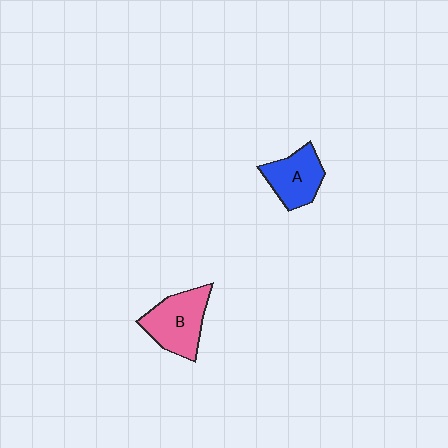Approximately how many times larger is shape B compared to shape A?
Approximately 1.2 times.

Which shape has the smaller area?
Shape A (blue).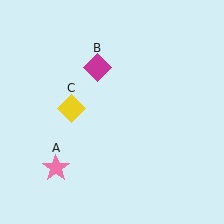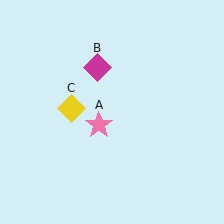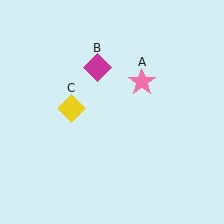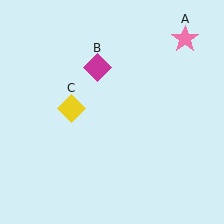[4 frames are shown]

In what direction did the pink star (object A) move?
The pink star (object A) moved up and to the right.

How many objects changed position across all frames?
1 object changed position: pink star (object A).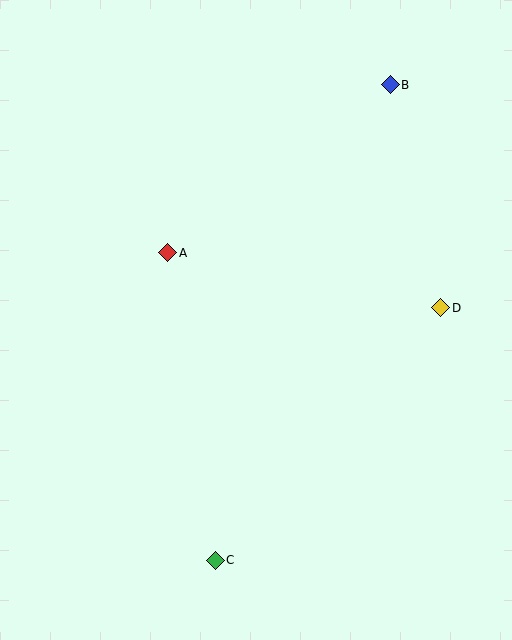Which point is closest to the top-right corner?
Point B is closest to the top-right corner.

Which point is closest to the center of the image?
Point A at (168, 253) is closest to the center.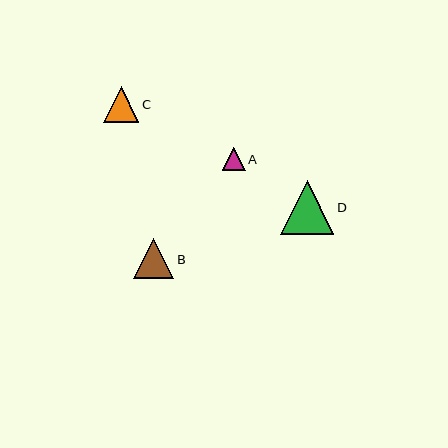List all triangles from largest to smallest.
From largest to smallest: D, B, C, A.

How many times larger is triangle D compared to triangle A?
Triangle D is approximately 2.3 times the size of triangle A.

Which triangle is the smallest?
Triangle A is the smallest with a size of approximately 23 pixels.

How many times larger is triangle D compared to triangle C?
Triangle D is approximately 1.5 times the size of triangle C.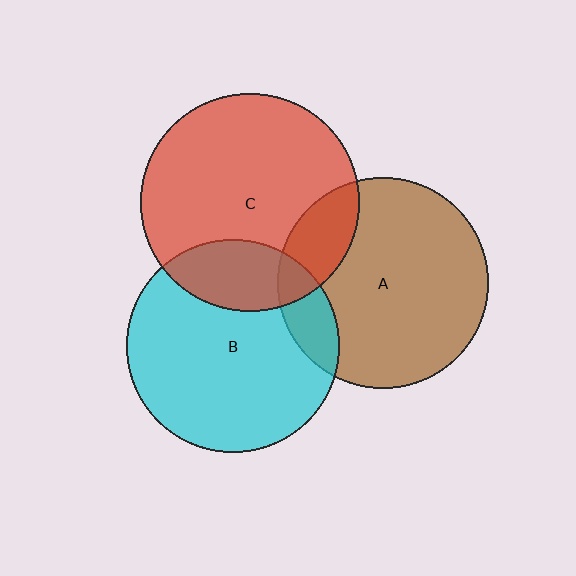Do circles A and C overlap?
Yes.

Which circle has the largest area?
Circle C (red).